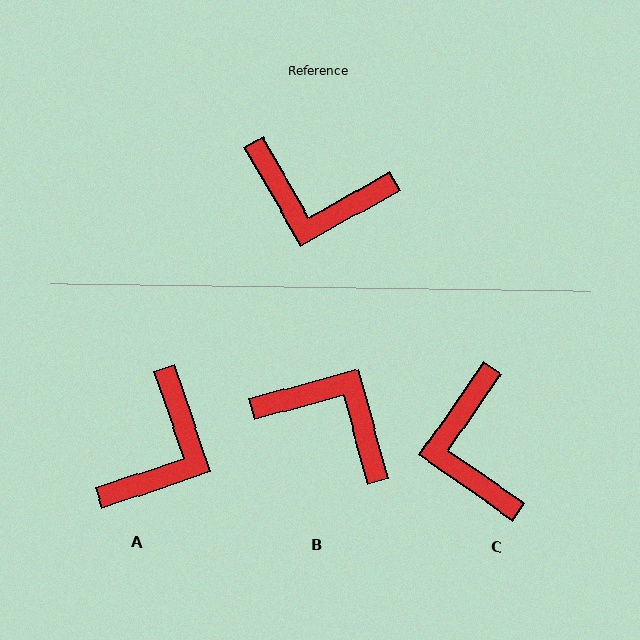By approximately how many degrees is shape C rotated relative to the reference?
Approximately 65 degrees clockwise.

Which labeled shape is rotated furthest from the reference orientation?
B, about 166 degrees away.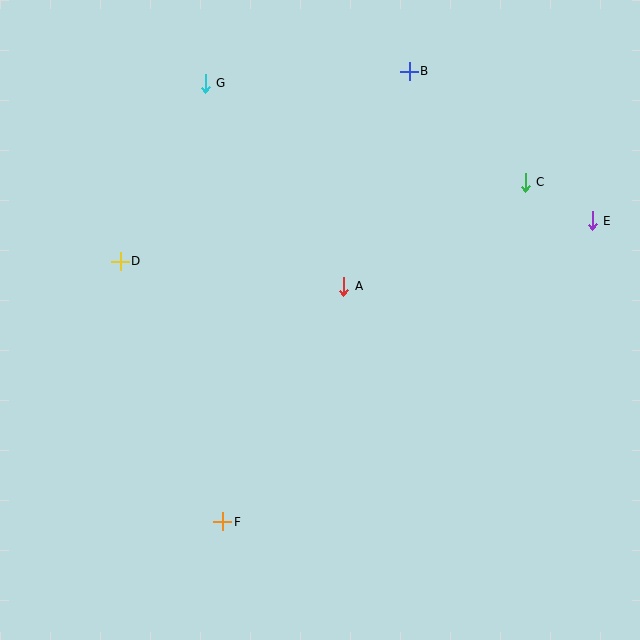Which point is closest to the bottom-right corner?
Point E is closest to the bottom-right corner.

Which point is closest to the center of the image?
Point A at (344, 286) is closest to the center.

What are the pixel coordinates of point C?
Point C is at (525, 182).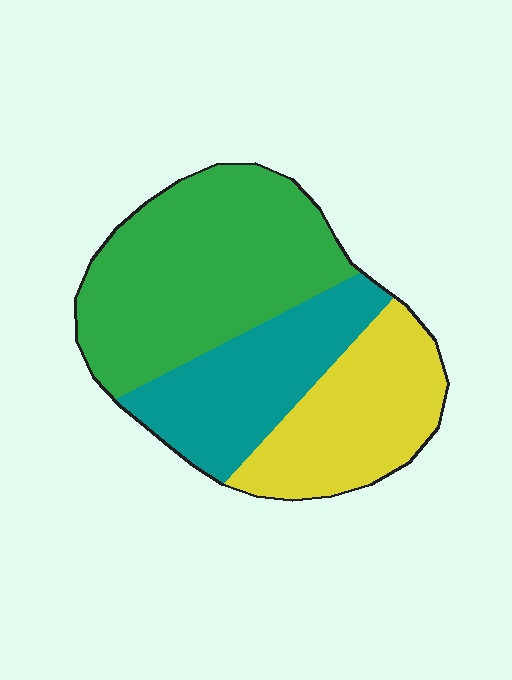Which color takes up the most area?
Green, at roughly 45%.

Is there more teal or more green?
Green.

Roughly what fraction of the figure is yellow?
Yellow covers 27% of the figure.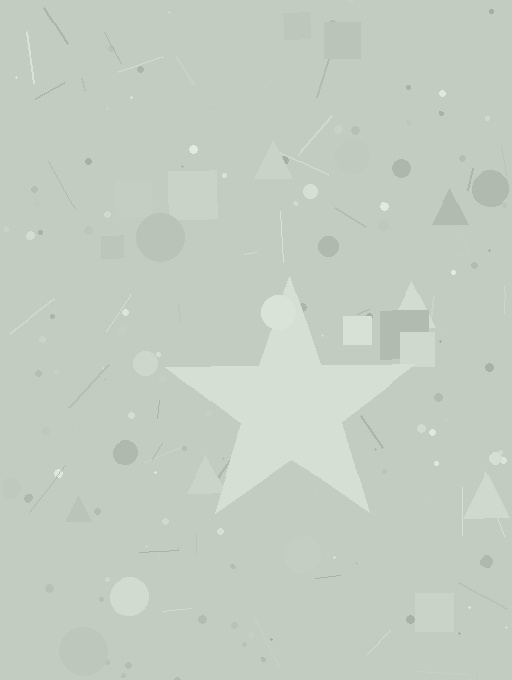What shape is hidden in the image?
A star is hidden in the image.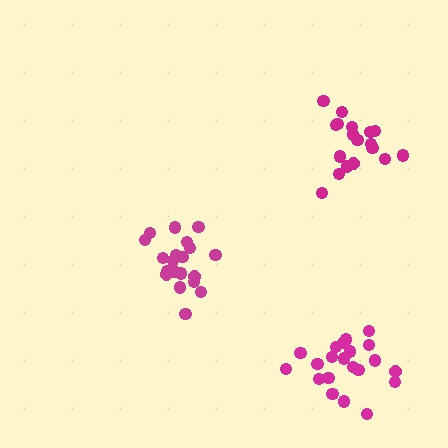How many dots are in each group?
Group 1: 20 dots, Group 2: 21 dots, Group 3: 18 dots (59 total).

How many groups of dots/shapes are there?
There are 3 groups.